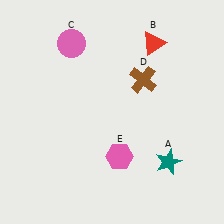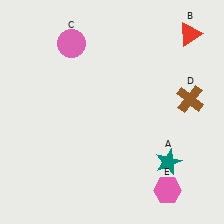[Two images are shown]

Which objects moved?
The objects that moved are: the red triangle (B), the brown cross (D), the pink hexagon (E).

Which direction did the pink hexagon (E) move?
The pink hexagon (E) moved right.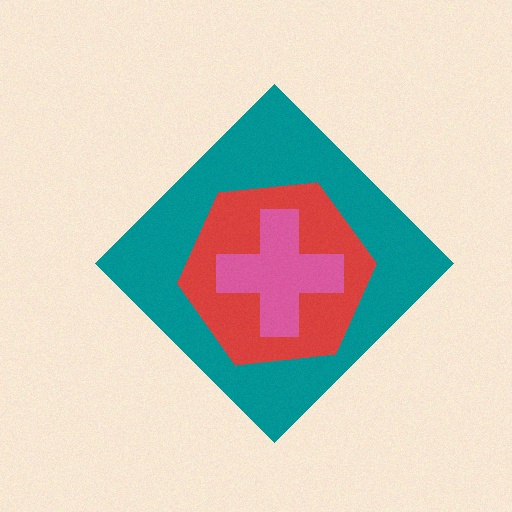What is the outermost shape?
The teal diamond.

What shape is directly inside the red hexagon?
The pink cross.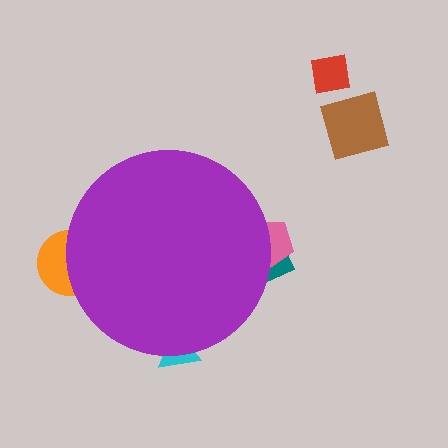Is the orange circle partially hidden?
Yes, the orange circle is partially hidden behind the purple circle.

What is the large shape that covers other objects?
A purple circle.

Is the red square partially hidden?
No, the red square is fully visible.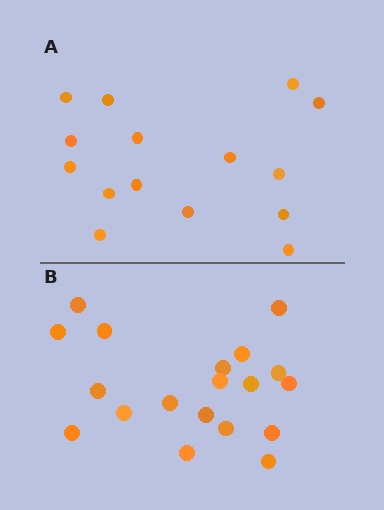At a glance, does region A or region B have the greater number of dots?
Region B (the bottom region) has more dots.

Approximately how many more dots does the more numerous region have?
Region B has about 4 more dots than region A.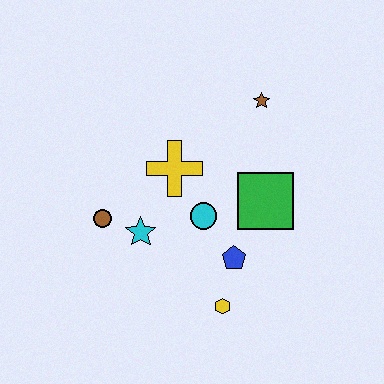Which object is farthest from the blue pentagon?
The brown star is farthest from the blue pentagon.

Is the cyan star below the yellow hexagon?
No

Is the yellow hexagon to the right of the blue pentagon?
No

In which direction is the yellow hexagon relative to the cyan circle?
The yellow hexagon is below the cyan circle.